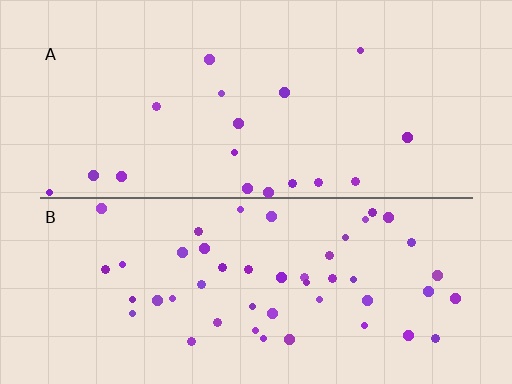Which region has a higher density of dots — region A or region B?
B (the bottom).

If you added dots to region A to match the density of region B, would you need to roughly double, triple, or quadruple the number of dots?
Approximately triple.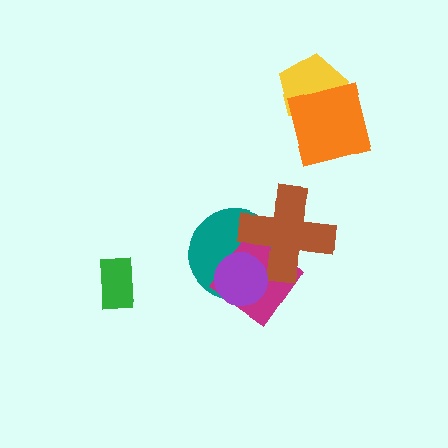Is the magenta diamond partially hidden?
Yes, it is partially covered by another shape.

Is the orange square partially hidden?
No, no other shape covers it.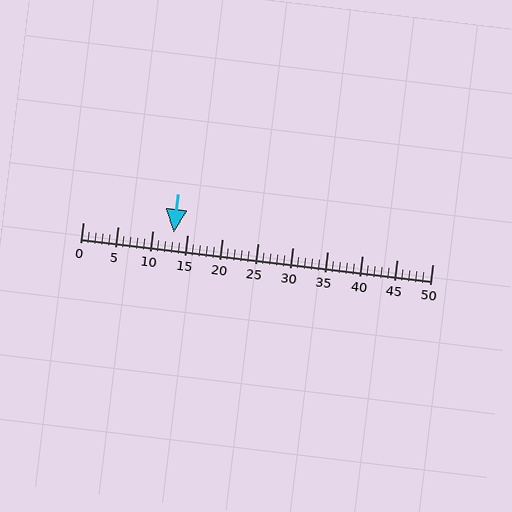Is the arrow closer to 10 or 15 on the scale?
The arrow is closer to 15.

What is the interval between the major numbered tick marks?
The major tick marks are spaced 5 units apart.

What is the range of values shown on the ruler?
The ruler shows values from 0 to 50.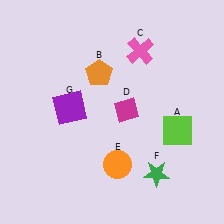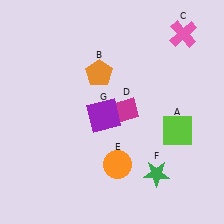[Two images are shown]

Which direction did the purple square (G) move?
The purple square (G) moved right.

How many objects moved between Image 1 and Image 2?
2 objects moved between the two images.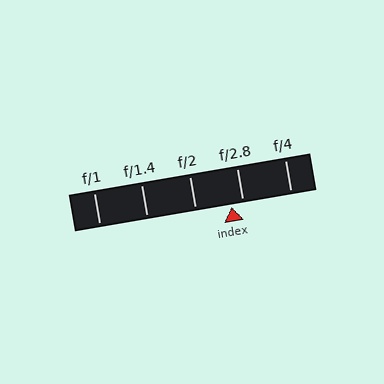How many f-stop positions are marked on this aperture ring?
There are 5 f-stop positions marked.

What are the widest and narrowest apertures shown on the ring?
The widest aperture shown is f/1 and the narrowest is f/4.